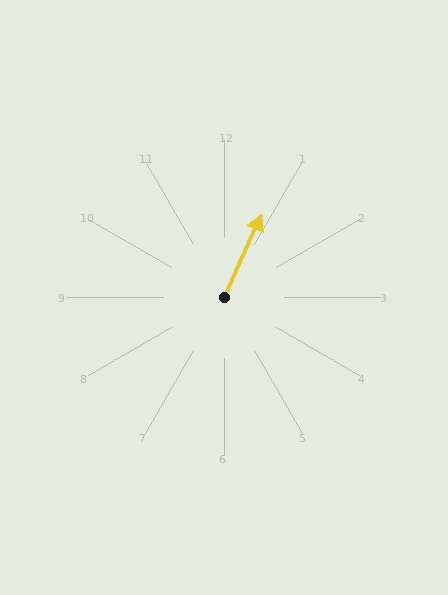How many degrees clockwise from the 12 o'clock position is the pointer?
Approximately 24 degrees.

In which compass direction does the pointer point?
Northeast.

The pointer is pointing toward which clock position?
Roughly 1 o'clock.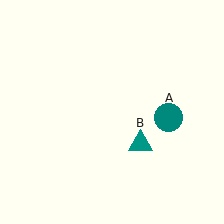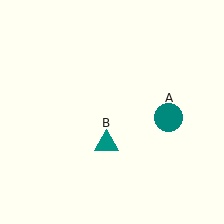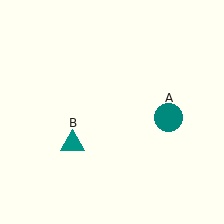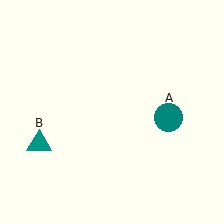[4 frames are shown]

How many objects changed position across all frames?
1 object changed position: teal triangle (object B).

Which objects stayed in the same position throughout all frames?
Teal circle (object A) remained stationary.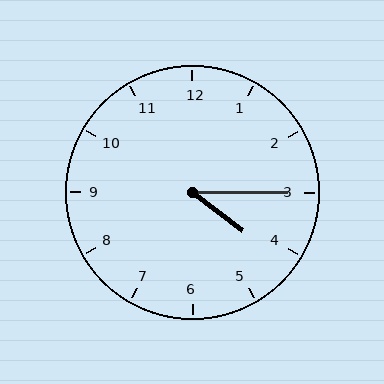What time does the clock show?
4:15.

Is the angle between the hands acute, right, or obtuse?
It is acute.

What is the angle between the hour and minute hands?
Approximately 38 degrees.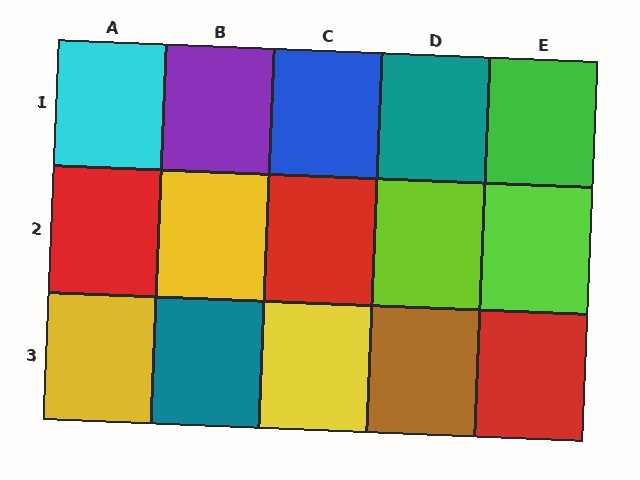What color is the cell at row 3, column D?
Brown.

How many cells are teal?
2 cells are teal.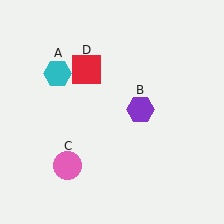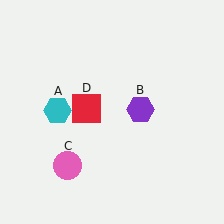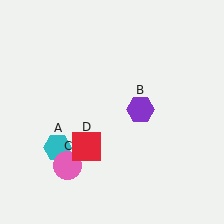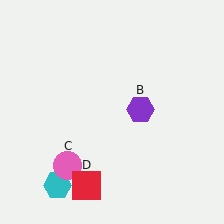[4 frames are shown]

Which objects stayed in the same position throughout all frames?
Purple hexagon (object B) and pink circle (object C) remained stationary.